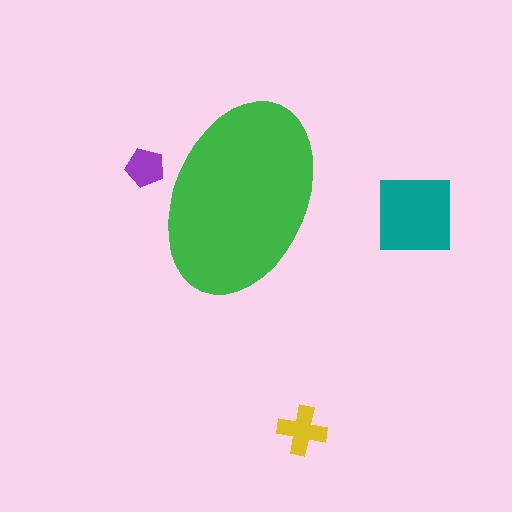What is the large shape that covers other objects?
A green ellipse.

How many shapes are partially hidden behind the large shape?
1 shape is partially hidden.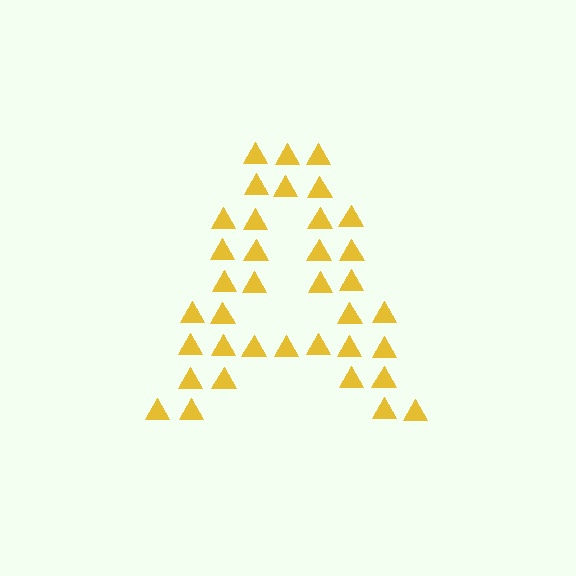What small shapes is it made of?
It is made of small triangles.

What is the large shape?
The large shape is the letter A.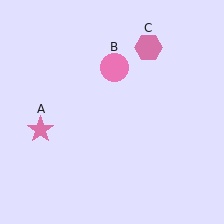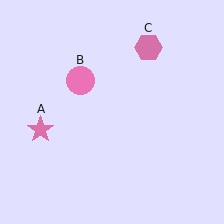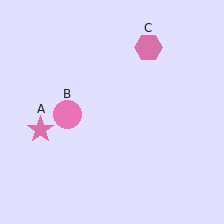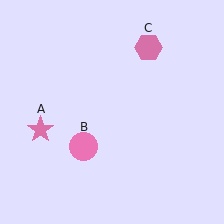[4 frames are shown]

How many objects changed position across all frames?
1 object changed position: pink circle (object B).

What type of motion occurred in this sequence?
The pink circle (object B) rotated counterclockwise around the center of the scene.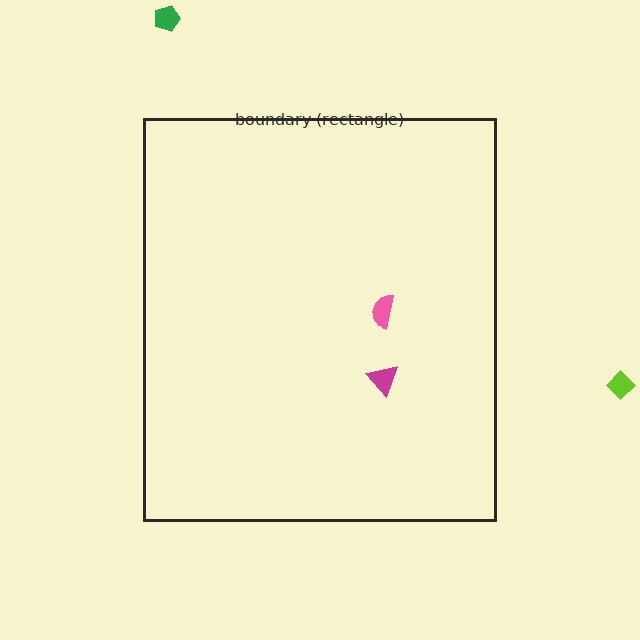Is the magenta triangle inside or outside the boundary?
Inside.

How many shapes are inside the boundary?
2 inside, 2 outside.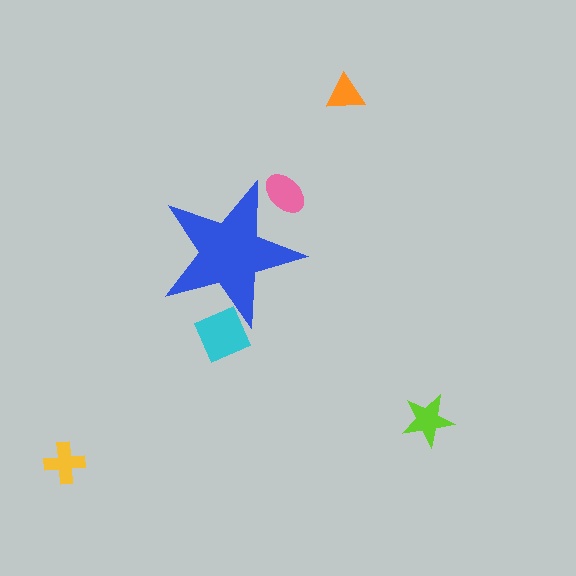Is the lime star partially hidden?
No, the lime star is fully visible.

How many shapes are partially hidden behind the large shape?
2 shapes are partially hidden.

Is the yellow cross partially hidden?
No, the yellow cross is fully visible.